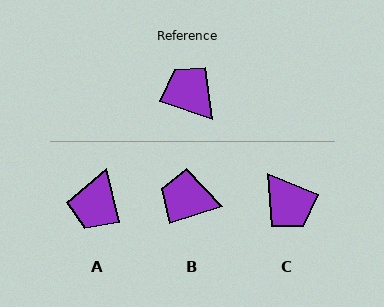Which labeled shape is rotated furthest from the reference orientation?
C, about 178 degrees away.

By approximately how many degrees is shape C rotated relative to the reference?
Approximately 178 degrees counter-clockwise.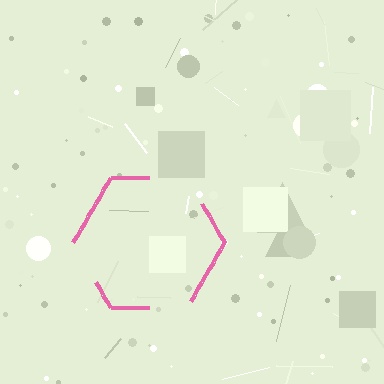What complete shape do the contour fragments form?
The contour fragments form a hexagon.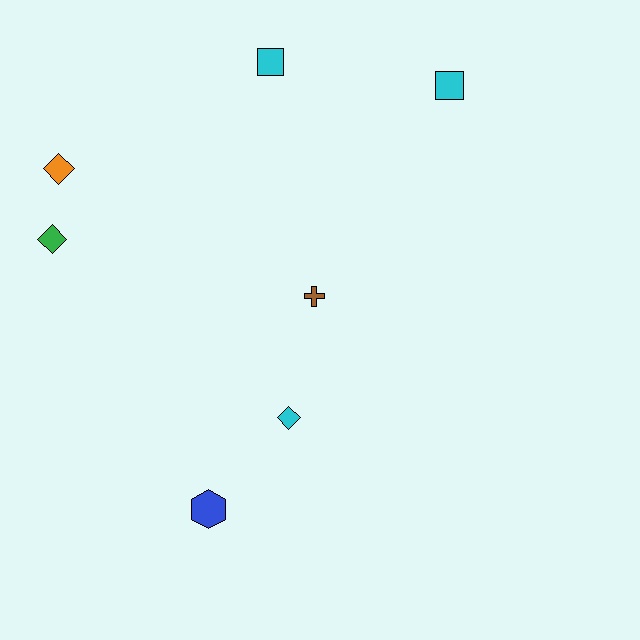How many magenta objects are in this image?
There are no magenta objects.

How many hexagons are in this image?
There is 1 hexagon.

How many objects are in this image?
There are 7 objects.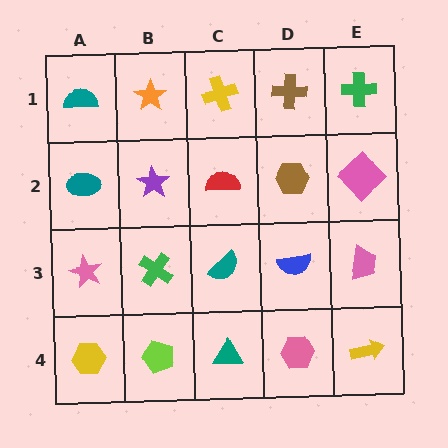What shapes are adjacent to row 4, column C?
A teal semicircle (row 3, column C), a lime pentagon (row 4, column B), a pink hexagon (row 4, column D).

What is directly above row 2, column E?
A green cross.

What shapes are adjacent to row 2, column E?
A green cross (row 1, column E), a pink trapezoid (row 3, column E), a brown hexagon (row 2, column D).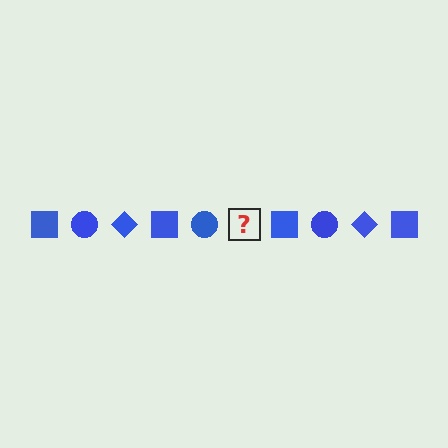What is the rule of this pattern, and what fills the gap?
The rule is that the pattern cycles through square, circle, diamond shapes in blue. The gap should be filled with a blue diamond.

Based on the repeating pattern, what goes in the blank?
The blank should be a blue diamond.